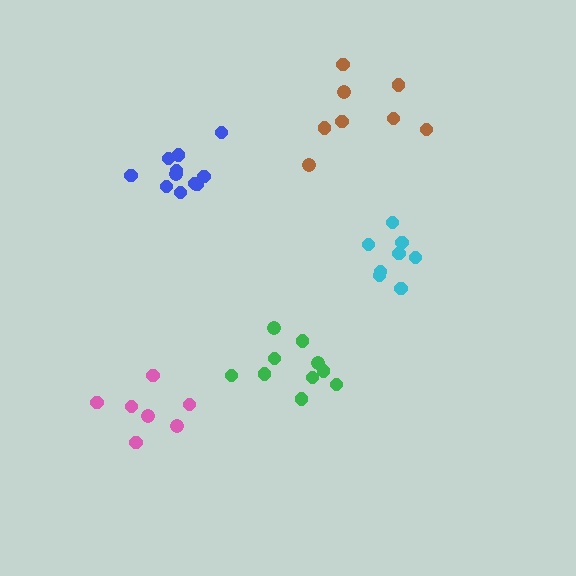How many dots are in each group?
Group 1: 10 dots, Group 2: 8 dots, Group 3: 11 dots, Group 4: 7 dots, Group 5: 8 dots (44 total).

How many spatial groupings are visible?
There are 5 spatial groupings.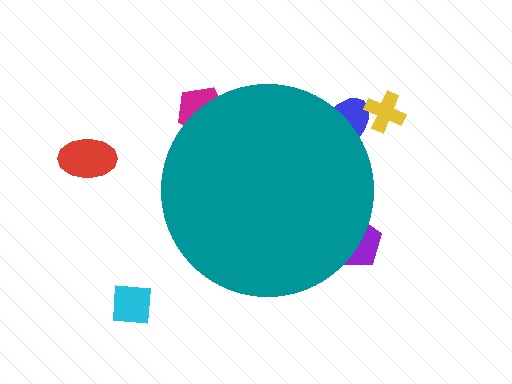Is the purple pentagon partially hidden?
Yes, the purple pentagon is partially hidden behind the teal circle.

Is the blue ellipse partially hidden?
Yes, the blue ellipse is partially hidden behind the teal circle.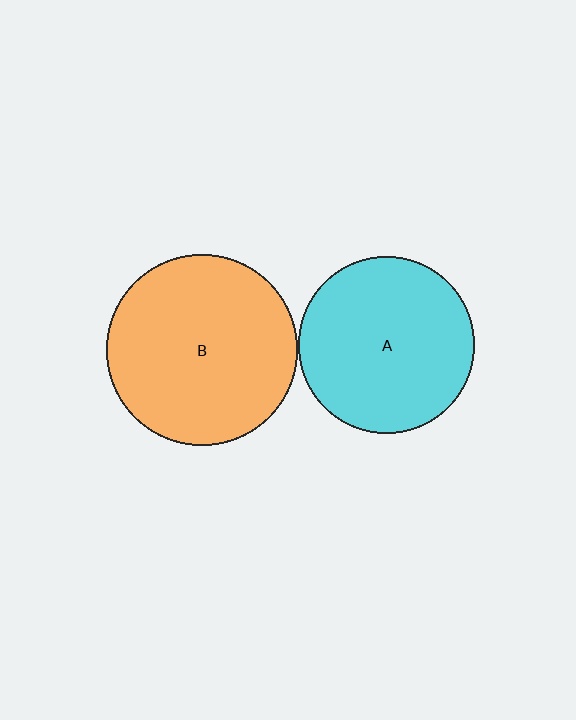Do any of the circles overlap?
No, none of the circles overlap.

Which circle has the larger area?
Circle B (orange).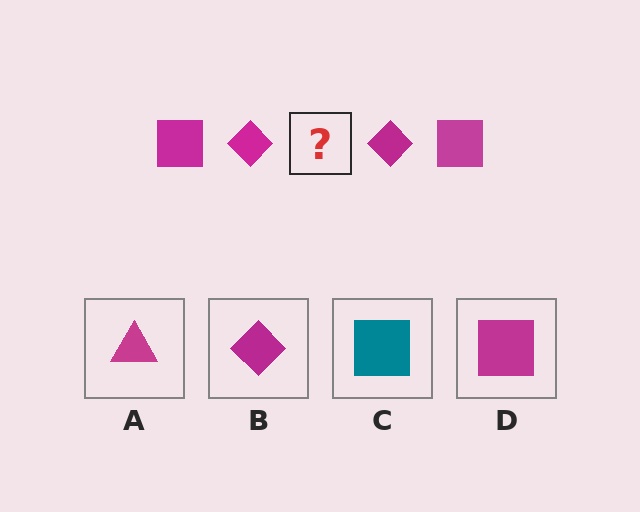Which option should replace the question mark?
Option D.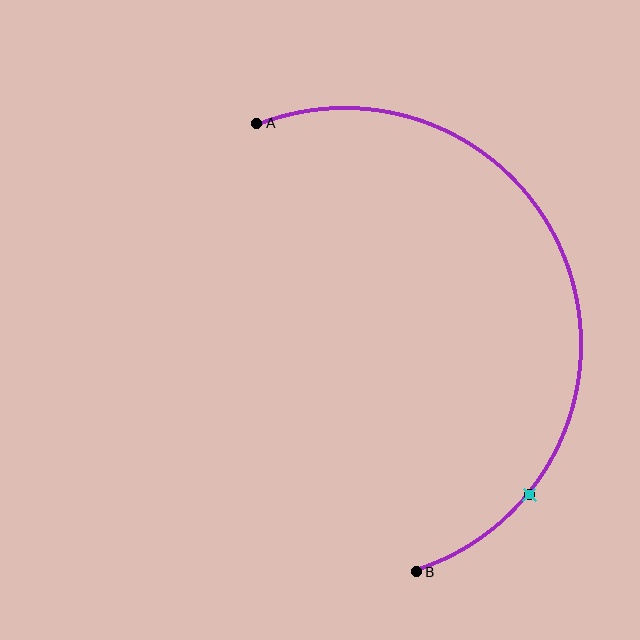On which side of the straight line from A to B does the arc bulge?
The arc bulges to the right of the straight line connecting A and B.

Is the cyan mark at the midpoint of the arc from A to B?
No. The cyan mark lies on the arc but is closer to endpoint B. The arc midpoint would be at the point on the curve equidistant along the arc from both A and B.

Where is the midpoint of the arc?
The arc midpoint is the point on the curve farthest from the straight line joining A and B. It sits to the right of that line.